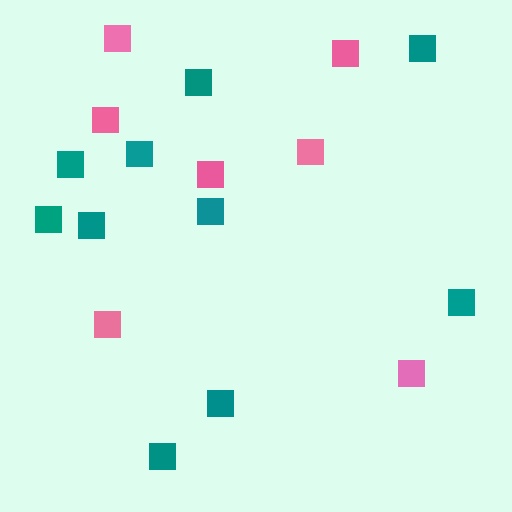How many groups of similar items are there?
There are 2 groups: one group of pink squares (7) and one group of teal squares (10).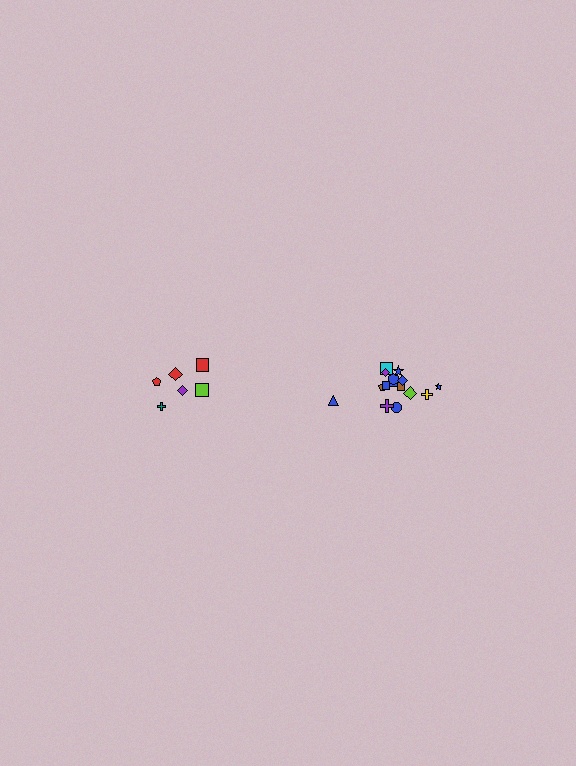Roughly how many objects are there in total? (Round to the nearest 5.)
Roughly 20 objects in total.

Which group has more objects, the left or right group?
The right group.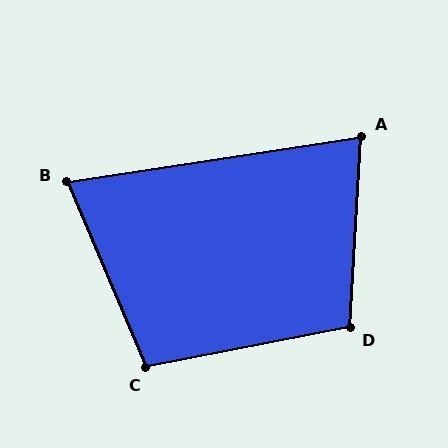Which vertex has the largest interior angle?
D, at approximately 104 degrees.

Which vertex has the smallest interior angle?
B, at approximately 76 degrees.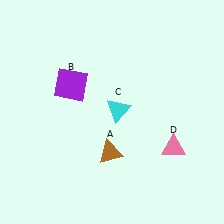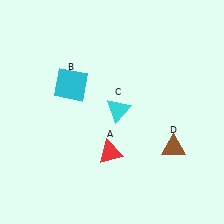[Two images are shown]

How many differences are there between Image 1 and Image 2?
There are 3 differences between the two images.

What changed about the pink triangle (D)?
In Image 1, D is pink. In Image 2, it changed to brown.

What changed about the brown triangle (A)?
In Image 1, A is brown. In Image 2, it changed to red.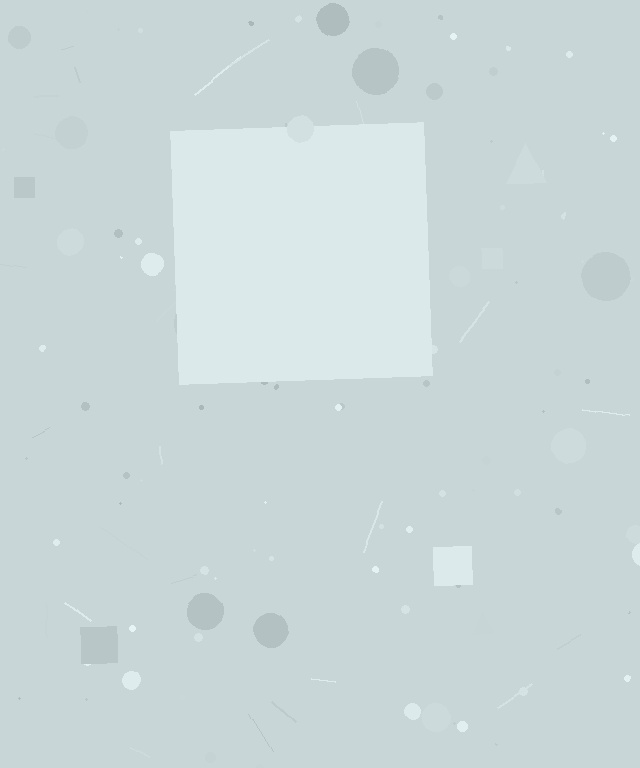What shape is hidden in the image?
A square is hidden in the image.